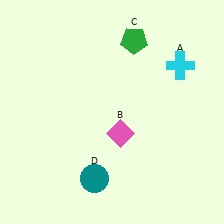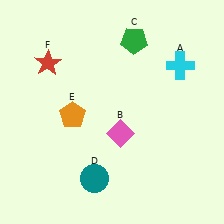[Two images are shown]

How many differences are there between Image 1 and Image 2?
There are 2 differences between the two images.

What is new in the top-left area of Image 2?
A red star (F) was added in the top-left area of Image 2.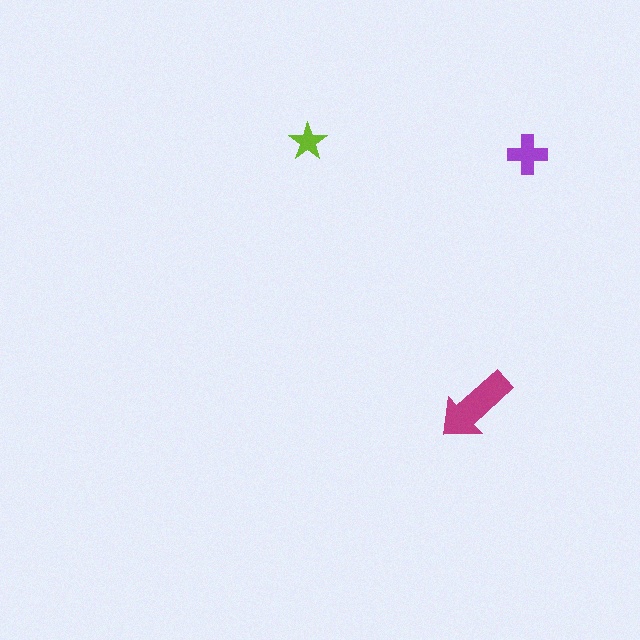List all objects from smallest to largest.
The lime star, the purple cross, the magenta arrow.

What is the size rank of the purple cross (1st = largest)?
2nd.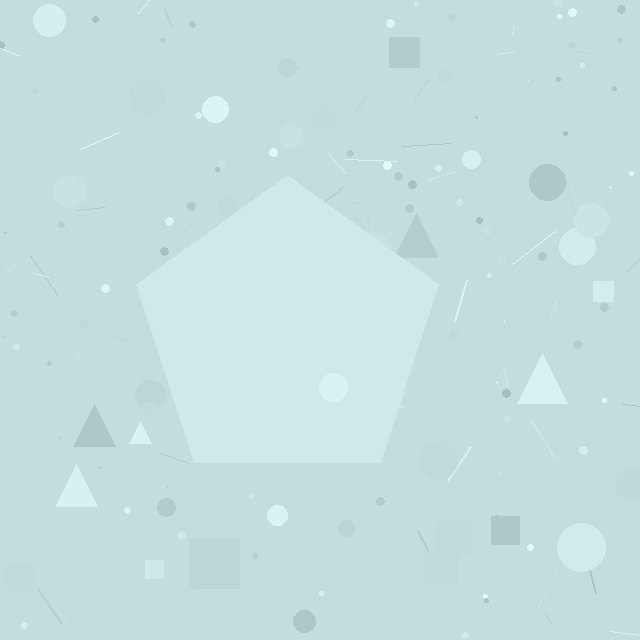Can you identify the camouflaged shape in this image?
The camouflaged shape is a pentagon.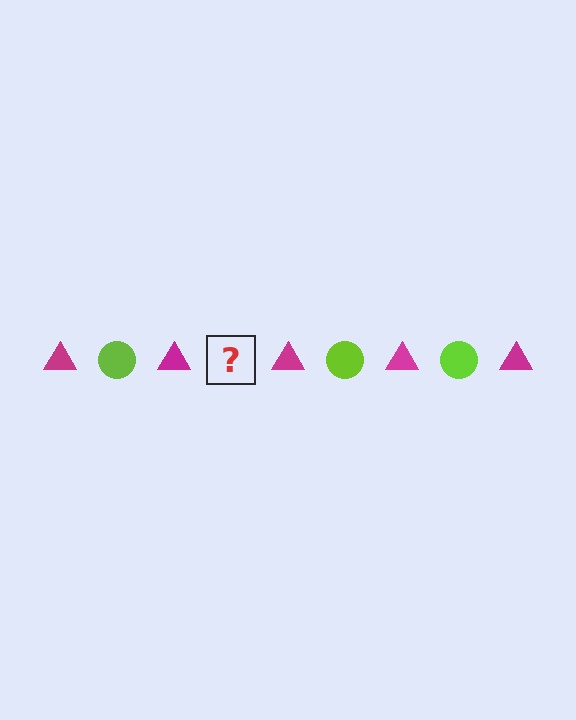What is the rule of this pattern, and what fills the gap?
The rule is that the pattern alternates between magenta triangle and lime circle. The gap should be filled with a lime circle.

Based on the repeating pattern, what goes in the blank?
The blank should be a lime circle.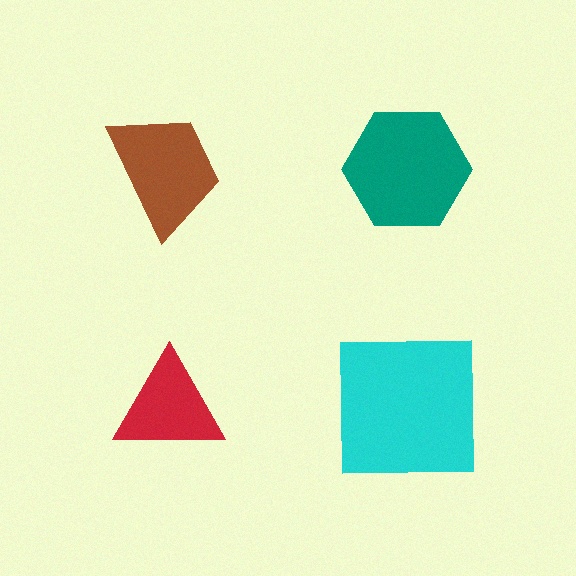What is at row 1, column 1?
A brown trapezoid.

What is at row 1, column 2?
A teal hexagon.